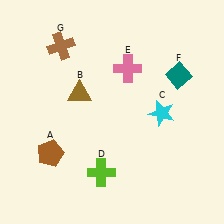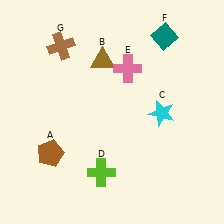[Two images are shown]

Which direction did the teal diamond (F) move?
The teal diamond (F) moved up.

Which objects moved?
The objects that moved are: the brown triangle (B), the teal diamond (F).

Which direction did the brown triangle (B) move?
The brown triangle (B) moved up.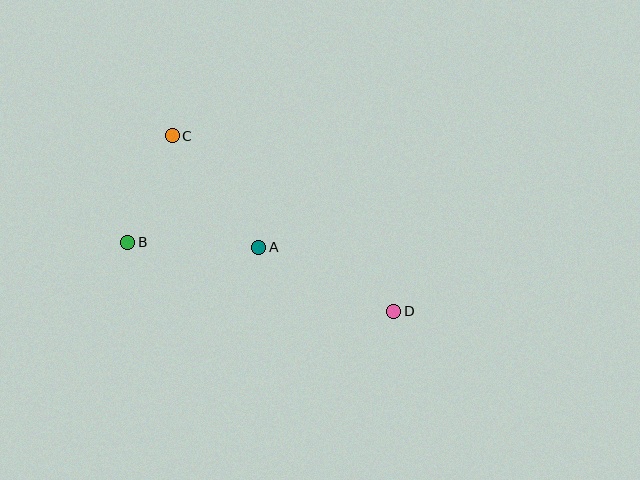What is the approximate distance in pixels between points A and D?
The distance between A and D is approximately 150 pixels.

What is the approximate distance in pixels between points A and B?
The distance between A and B is approximately 131 pixels.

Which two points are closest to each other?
Points B and C are closest to each other.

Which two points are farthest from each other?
Points C and D are farthest from each other.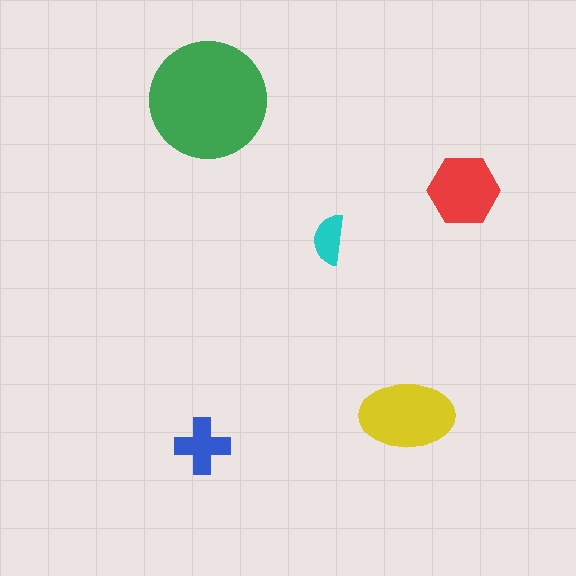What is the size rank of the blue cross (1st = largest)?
4th.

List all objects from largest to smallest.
The green circle, the yellow ellipse, the red hexagon, the blue cross, the cyan semicircle.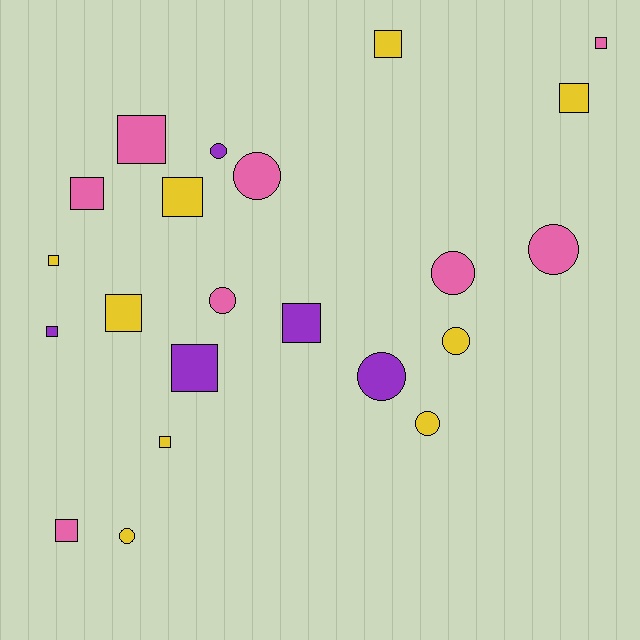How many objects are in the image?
There are 22 objects.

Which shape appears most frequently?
Square, with 13 objects.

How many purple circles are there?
There are 2 purple circles.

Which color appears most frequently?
Yellow, with 9 objects.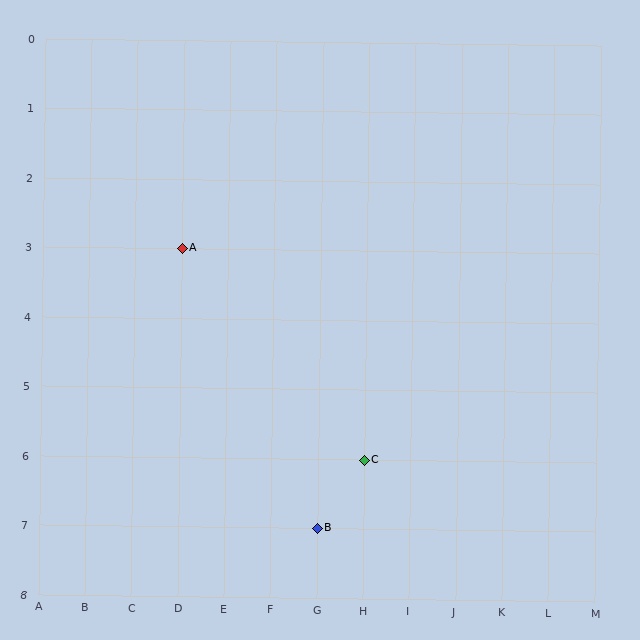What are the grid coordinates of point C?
Point C is at grid coordinates (H, 6).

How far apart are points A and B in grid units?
Points A and B are 3 columns and 4 rows apart (about 5.0 grid units diagonally).